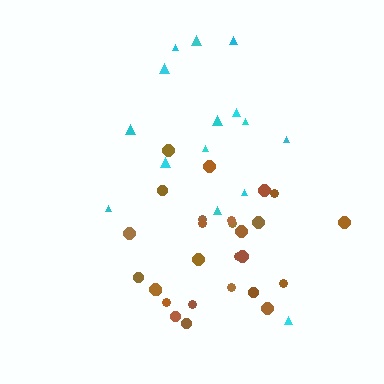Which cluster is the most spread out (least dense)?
Cyan.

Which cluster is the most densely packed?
Brown.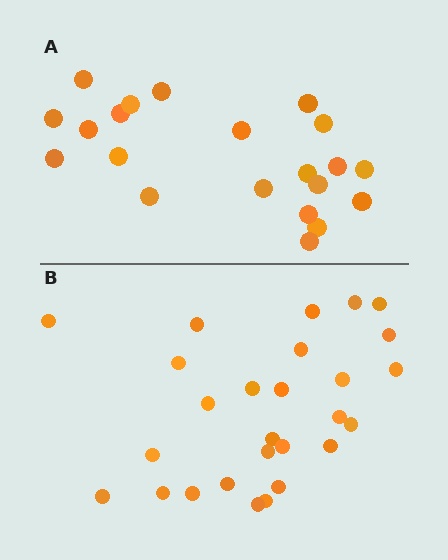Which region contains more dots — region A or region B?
Region B (the bottom region) has more dots.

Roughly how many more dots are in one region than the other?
Region B has about 6 more dots than region A.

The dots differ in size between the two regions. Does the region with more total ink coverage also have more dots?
No. Region A has more total ink coverage because its dots are larger, but region B actually contains more individual dots. Total area can be misleading — the number of items is what matters here.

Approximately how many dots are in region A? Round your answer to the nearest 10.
About 20 dots. (The exact count is 21, which rounds to 20.)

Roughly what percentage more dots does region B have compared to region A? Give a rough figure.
About 30% more.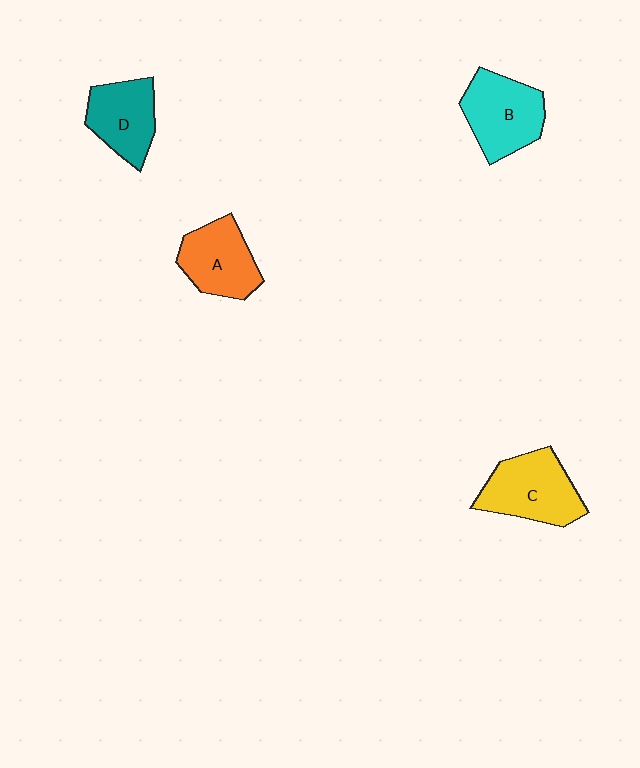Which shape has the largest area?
Shape C (yellow).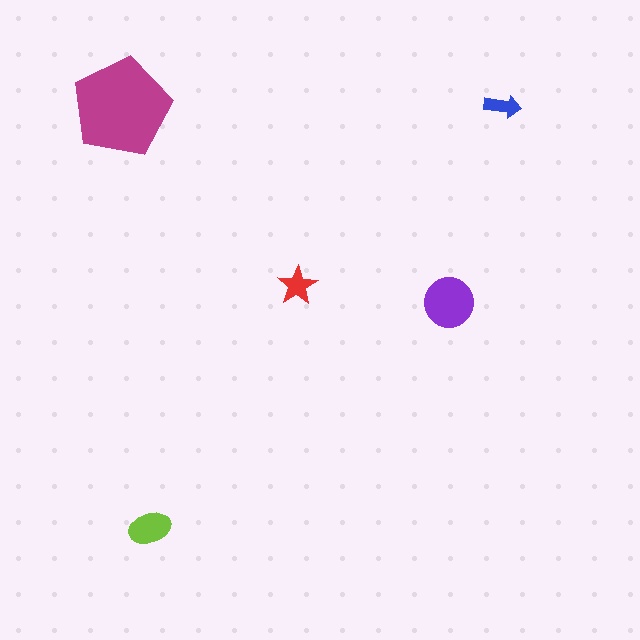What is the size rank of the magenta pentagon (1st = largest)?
1st.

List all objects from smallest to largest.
The blue arrow, the red star, the lime ellipse, the purple circle, the magenta pentagon.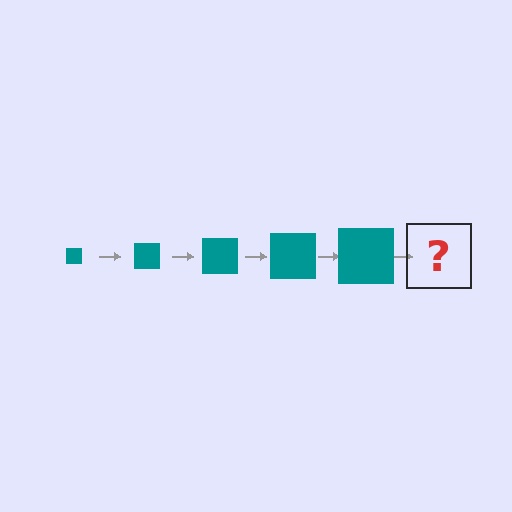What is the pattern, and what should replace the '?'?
The pattern is that the square gets progressively larger each step. The '?' should be a teal square, larger than the previous one.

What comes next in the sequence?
The next element should be a teal square, larger than the previous one.